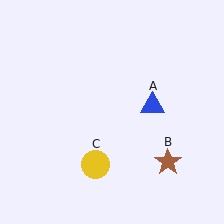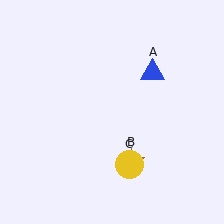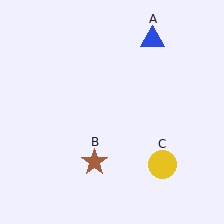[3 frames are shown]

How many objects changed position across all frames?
3 objects changed position: blue triangle (object A), brown star (object B), yellow circle (object C).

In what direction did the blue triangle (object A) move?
The blue triangle (object A) moved up.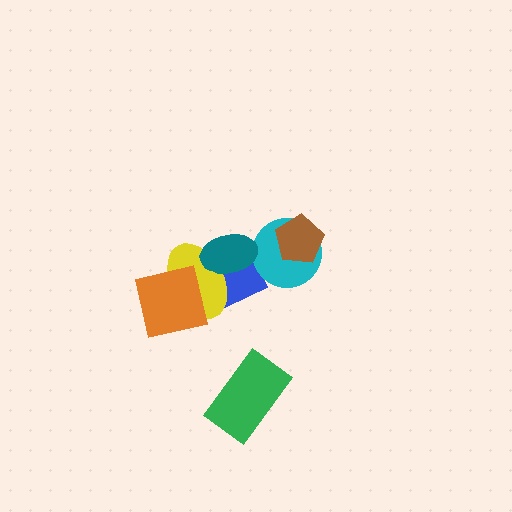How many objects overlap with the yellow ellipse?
3 objects overlap with the yellow ellipse.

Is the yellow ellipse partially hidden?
Yes, it is partially covered by another shape.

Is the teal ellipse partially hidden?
No, no other shape covers it.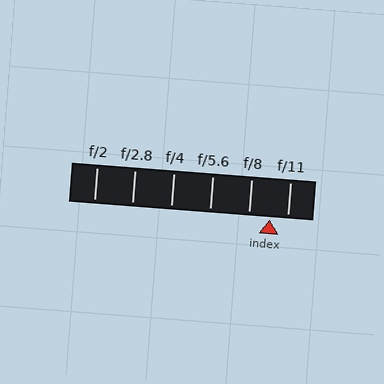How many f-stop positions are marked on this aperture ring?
There are 6 f-stop positions marked.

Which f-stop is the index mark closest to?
The index mark is closest to f/11.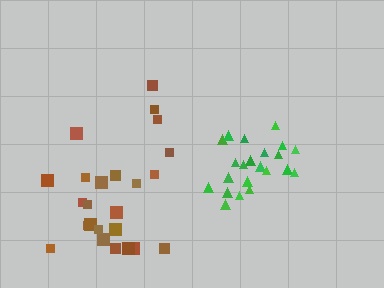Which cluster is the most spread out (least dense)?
Brown.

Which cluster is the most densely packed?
Green.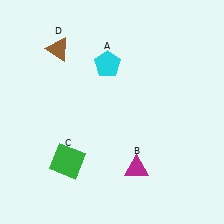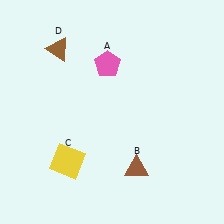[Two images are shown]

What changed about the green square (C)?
In Image 1, C is green. In Image 2, it changed to yellow.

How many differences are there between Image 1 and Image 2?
There are 3 differences between the two images.